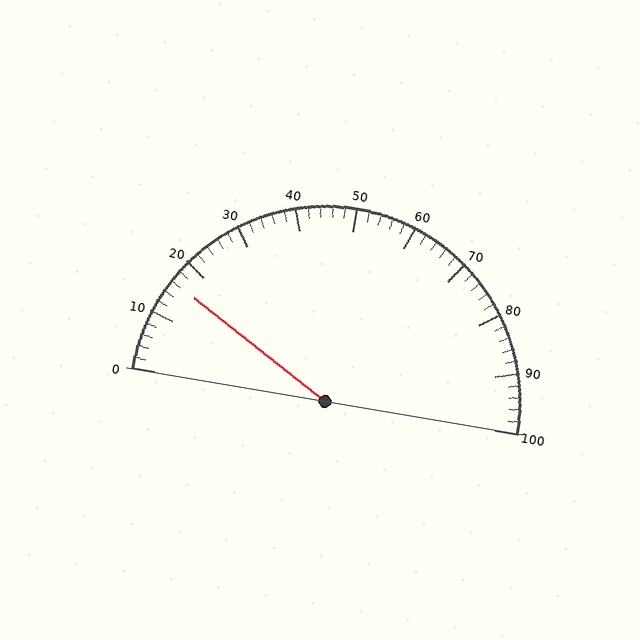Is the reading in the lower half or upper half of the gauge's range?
The reading is in the lower half of the range (0 to 100).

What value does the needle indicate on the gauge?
The needle indicates approximately 16.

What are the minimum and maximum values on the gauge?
The gauge ranges from 0 to 100.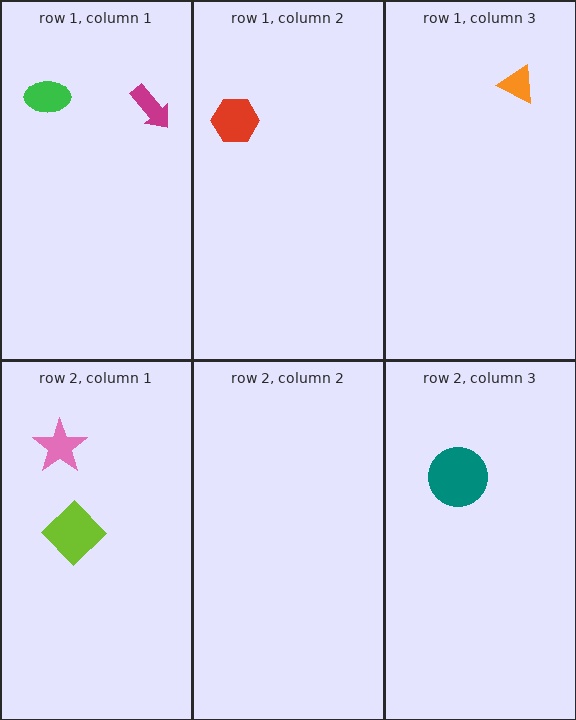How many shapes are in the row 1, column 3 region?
1.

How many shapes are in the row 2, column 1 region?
2.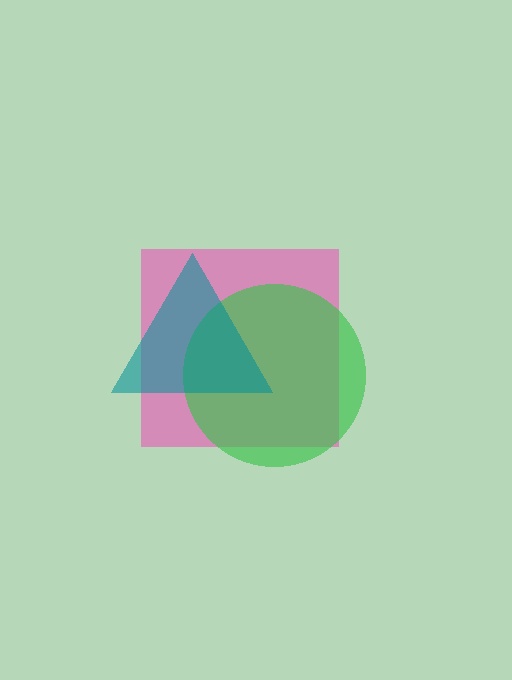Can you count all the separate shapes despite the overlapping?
Yes, there are 3 separate shapes.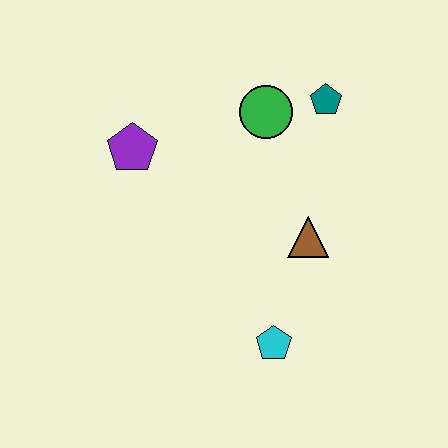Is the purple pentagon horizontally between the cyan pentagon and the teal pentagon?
No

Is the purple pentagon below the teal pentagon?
Yes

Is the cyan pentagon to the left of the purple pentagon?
No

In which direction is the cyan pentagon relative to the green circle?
The cyan pentagon is below the green circle.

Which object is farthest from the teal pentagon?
The cyan pentagon is farthest from the teal pentagon.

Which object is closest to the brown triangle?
The cyan pentagon is closest to the brown triangle.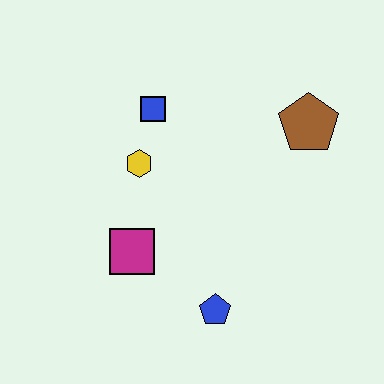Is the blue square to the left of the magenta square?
No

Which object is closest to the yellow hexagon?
The blue square is closest to the yellow hexagon.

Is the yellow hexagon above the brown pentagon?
No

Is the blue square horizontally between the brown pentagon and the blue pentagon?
No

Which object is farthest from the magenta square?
The brown pentagon is farthest from the magenta square.